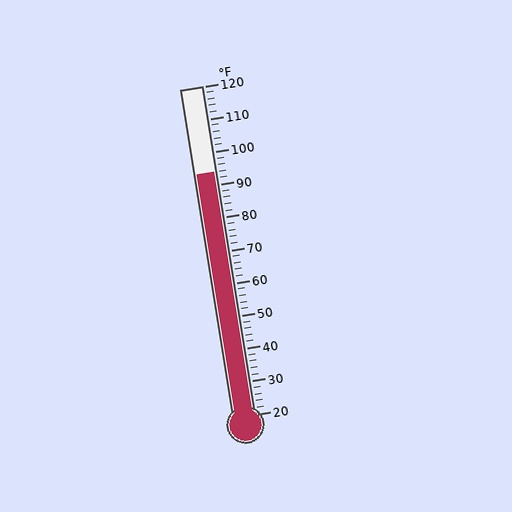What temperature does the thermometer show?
The thermometer shows approximately 94°F.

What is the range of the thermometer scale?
The thermometer scale ranges from 20°F to 120°F.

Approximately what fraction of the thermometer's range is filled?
The thermometer is filled to approximately 75% of its range.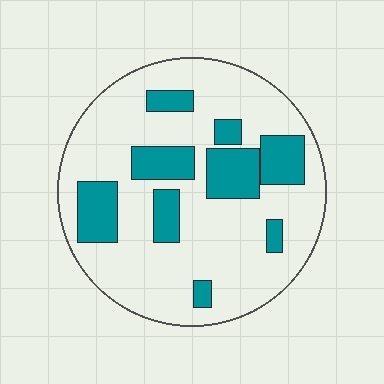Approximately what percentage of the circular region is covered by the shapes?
Approximately 25%.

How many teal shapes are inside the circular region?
9.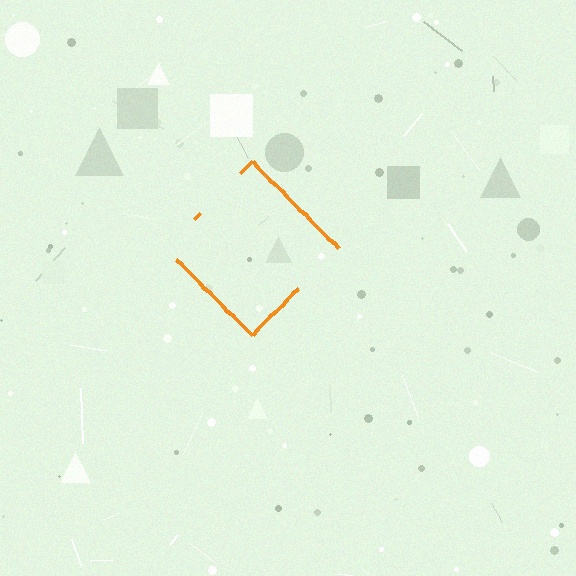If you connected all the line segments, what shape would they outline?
They would outline a diamond.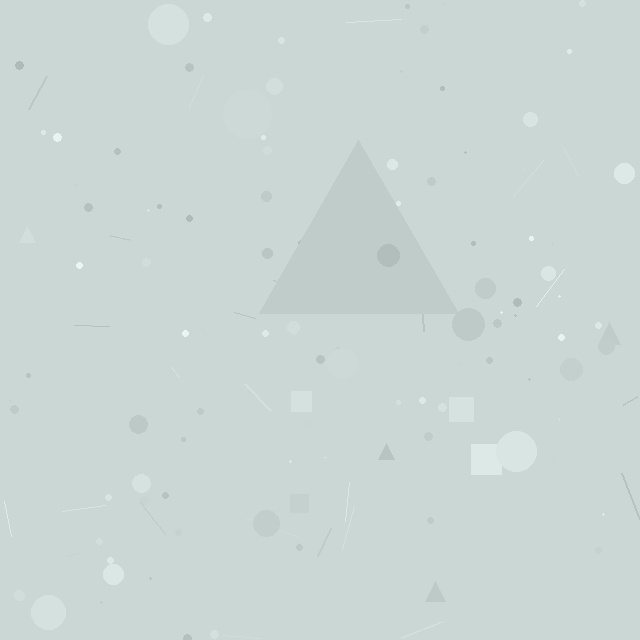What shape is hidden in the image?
A triangle is hidden in the image.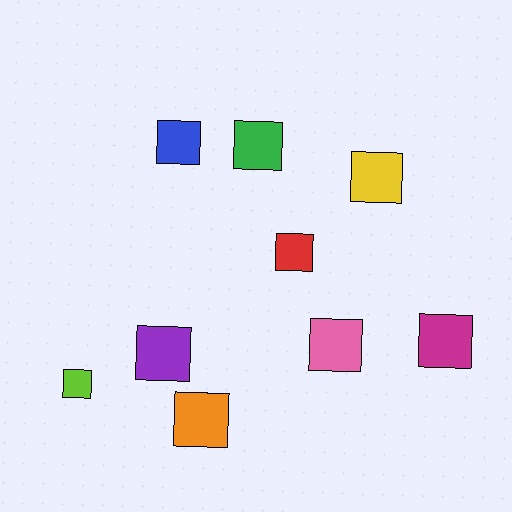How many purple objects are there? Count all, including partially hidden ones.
There is 1 purple object.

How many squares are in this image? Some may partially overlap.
There are 9 squares.